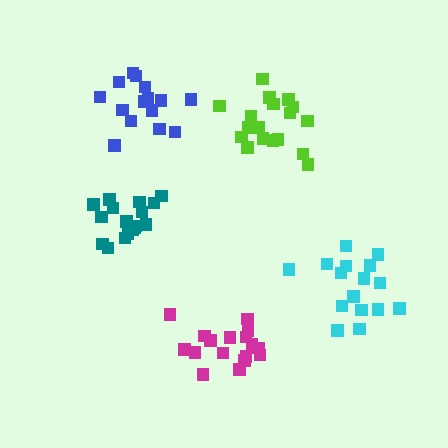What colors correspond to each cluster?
The clusters are colored: magenta, teal, lime, blue, cyan.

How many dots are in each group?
Group 1: 17 dots, Group 2: 18 dots, Group 3: 18 dots, Group 4: 15 dots, Group 5: 17 dots (85 total).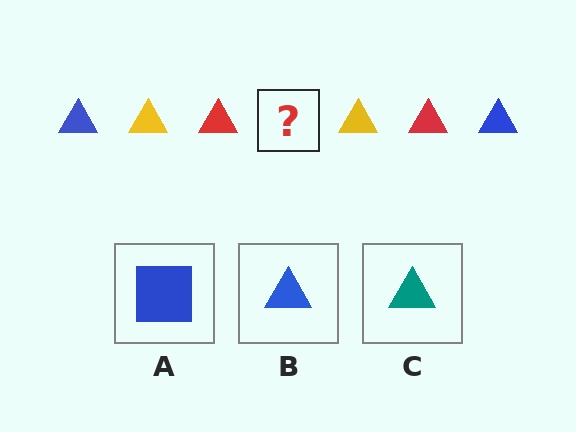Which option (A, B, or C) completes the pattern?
B.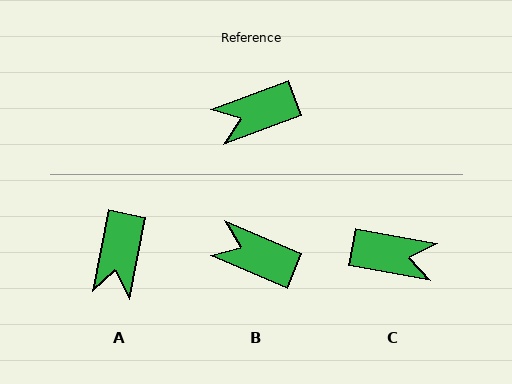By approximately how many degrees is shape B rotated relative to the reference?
Approximately 43 degrees clockwise.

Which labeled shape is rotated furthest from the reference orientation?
C, about 149 degrees away.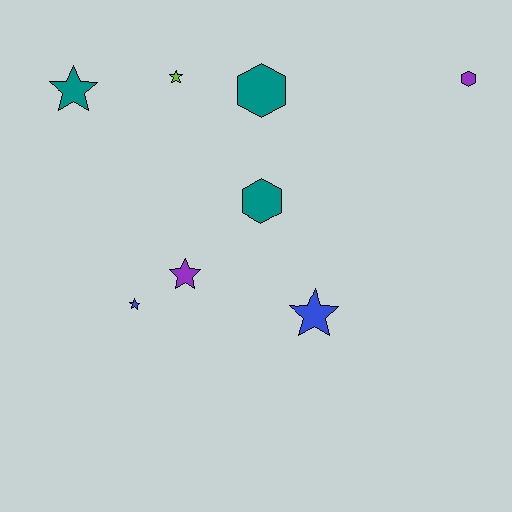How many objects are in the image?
There are 8 objects.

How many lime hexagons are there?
There are no lime hexagons.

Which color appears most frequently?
Teal, with 3 objects.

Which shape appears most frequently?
Star, with 5 objects.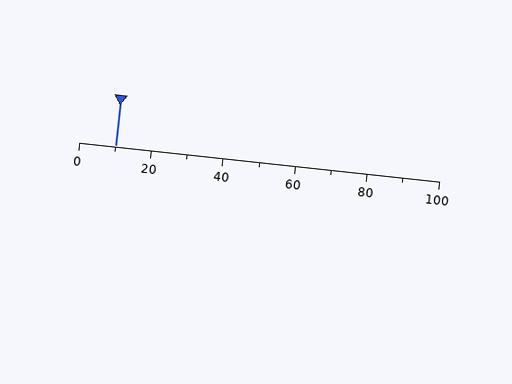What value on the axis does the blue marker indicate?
The marker indicates approximately 10.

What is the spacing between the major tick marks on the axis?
The major ticks are spaced 20 apart.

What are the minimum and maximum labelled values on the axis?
The axis runs from 0 to 100.